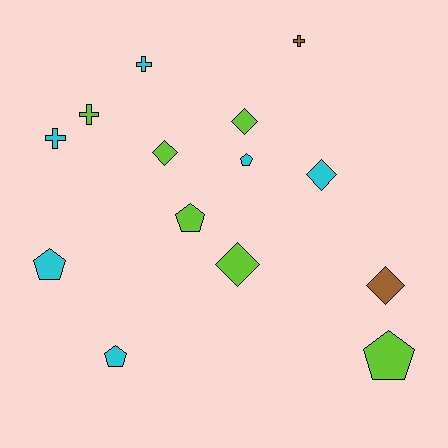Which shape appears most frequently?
Pentagon, with 5 objects.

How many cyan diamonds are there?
There is 1 cyan diamond.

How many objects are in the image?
There are 14 objects.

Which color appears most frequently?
Cyan, with 6 objects.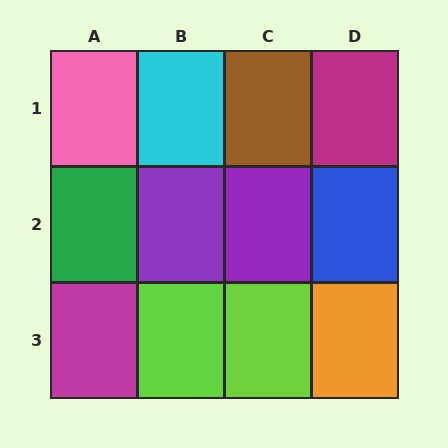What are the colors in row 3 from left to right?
Magenta, lime, lime, orange.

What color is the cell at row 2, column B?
Purple.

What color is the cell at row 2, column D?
Blue.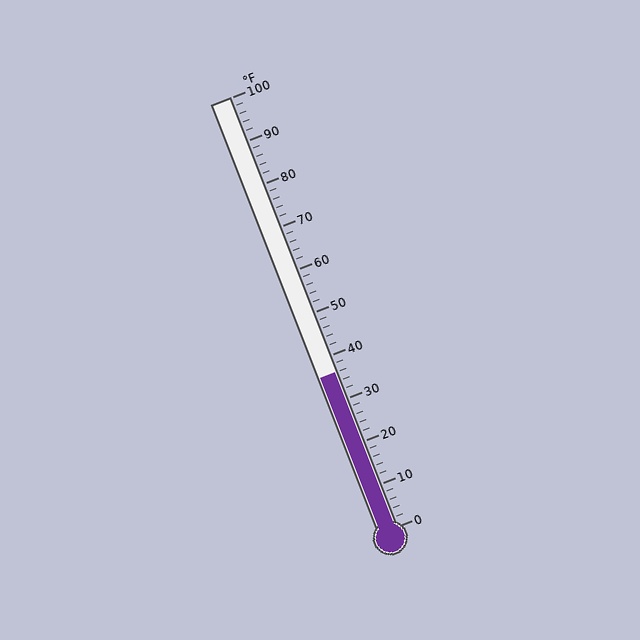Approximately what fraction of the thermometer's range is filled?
The thermometer is filled to approximately 35% of its range.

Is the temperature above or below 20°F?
The temperature is above 20°F.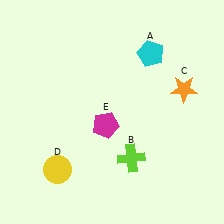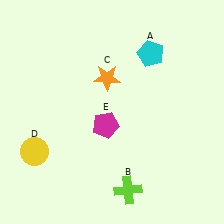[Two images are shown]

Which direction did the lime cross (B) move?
The lime cross (B) moved down.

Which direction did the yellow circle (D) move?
The yellow circle (D) moved left.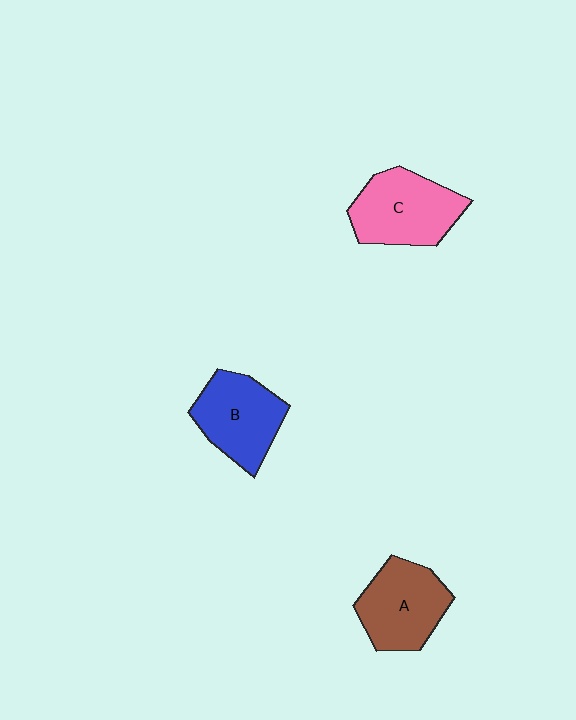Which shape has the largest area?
Shape C (pink).